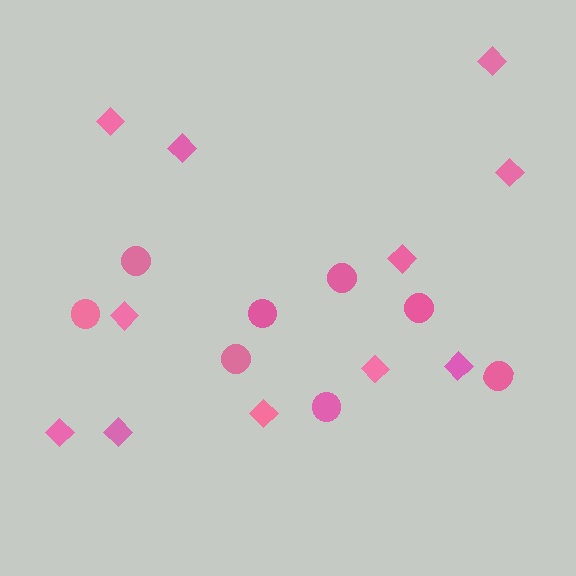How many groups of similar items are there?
There are 2 groups: one group of diamonds (11) and one group of circles (8).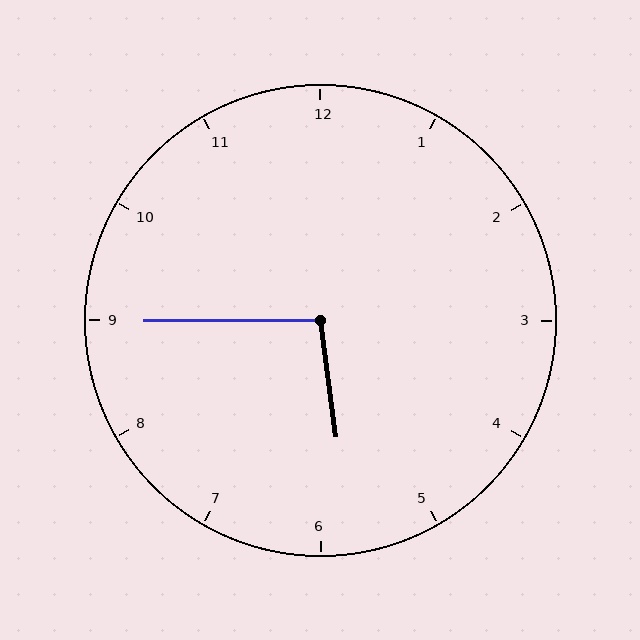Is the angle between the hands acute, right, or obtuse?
It is obtuse.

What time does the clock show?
5:45.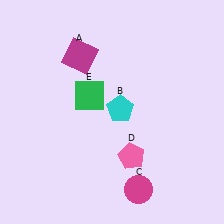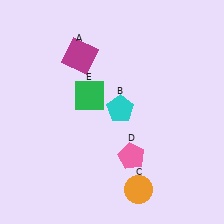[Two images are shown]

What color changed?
The circle (C) changed from magenta in Image 1 to orange in Image 2.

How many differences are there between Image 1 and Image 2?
There is 1 difference between the two images.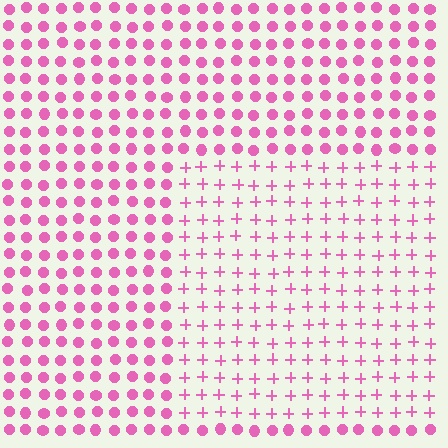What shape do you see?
I see a rectangle.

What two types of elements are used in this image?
The image uses plus signs inside the rectangle region and circles outside it.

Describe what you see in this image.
The image is filled with small pink elements arranged in a uniform grid. A rectangle-shaped region contains plus signs, while the surrounding area contains circles. The boundary is defined purely by the change in element shape.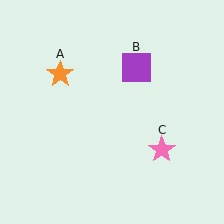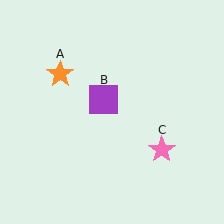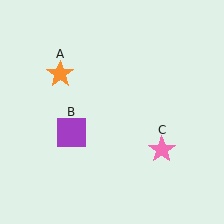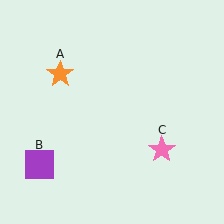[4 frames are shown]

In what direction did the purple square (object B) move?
The purple square (object B) moved down and to the left.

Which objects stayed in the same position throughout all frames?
Orange star (object A) and pink star (object C) remained stationary.